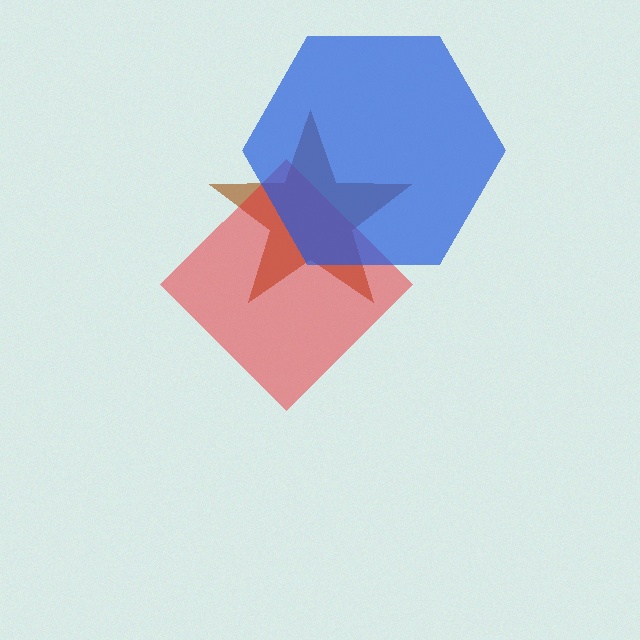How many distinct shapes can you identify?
There are 3 distinct shapes: a brown star, a red diamond, a blue hexagon.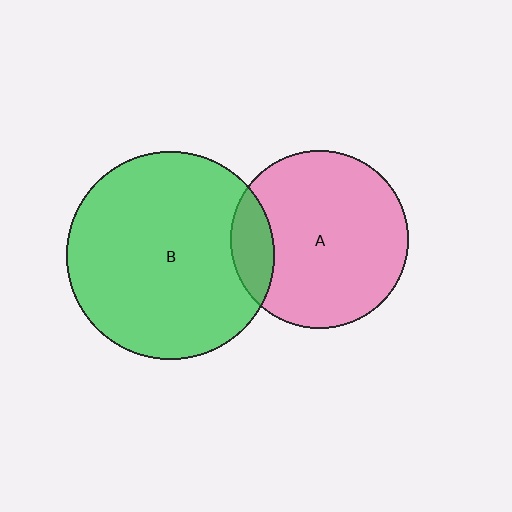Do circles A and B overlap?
Yes.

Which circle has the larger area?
Circle B (green).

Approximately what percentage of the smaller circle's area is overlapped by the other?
Approximately 15%.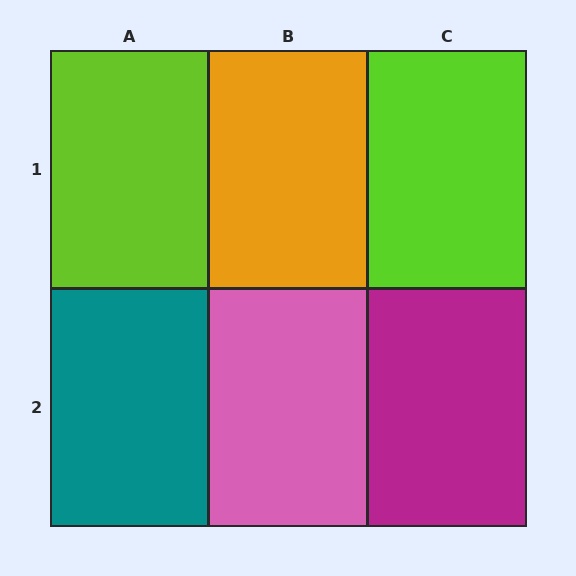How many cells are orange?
1 cell is orange.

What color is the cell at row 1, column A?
Lime.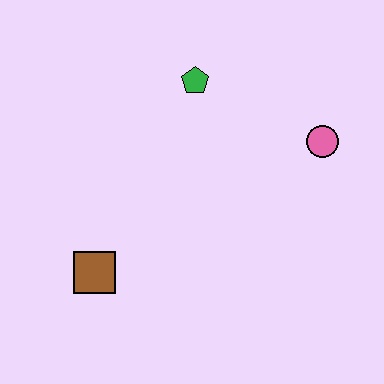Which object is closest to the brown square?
The green pentagon is closest to the brown square.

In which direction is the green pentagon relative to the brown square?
The green pentagon is above the brown square.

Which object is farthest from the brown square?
The pink circle is farthest from the brown square.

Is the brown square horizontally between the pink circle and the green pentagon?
No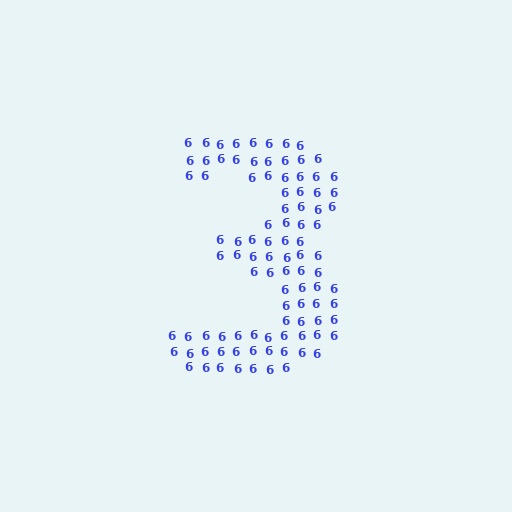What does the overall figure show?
The overall figure shows the digit 3.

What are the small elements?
The small elements are digit 6's.